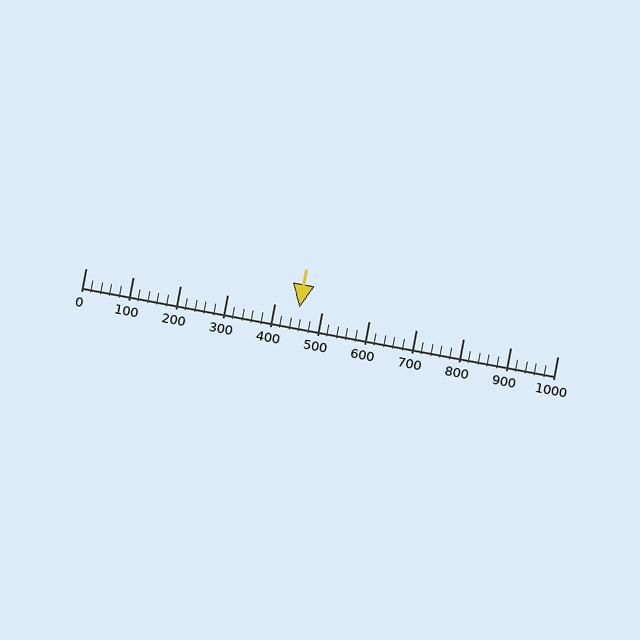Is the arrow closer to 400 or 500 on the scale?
The arrow is closer to 500.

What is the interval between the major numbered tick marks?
The major tick marks are spaced 100 units apart.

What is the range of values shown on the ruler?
The ruler shows values from 0 to 1000.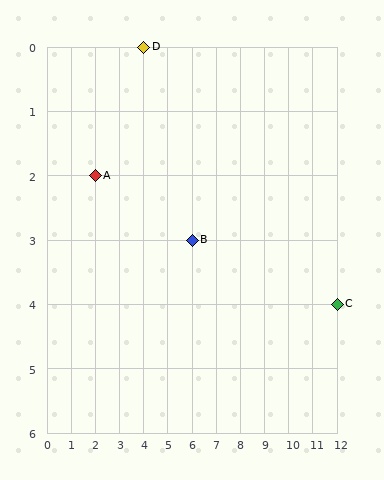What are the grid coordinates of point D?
Point D is at grid coordinates (4, 0).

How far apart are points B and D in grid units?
Points B and D are 2 columns and 3 rows apart (about 3.6 grid units diagonally).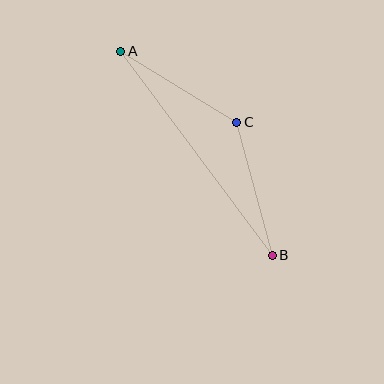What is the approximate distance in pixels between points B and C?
The distance between B and C is approximately 138 pixels.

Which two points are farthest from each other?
Points A and B are farthest from each other.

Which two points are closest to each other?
Points A and C are closest to each other.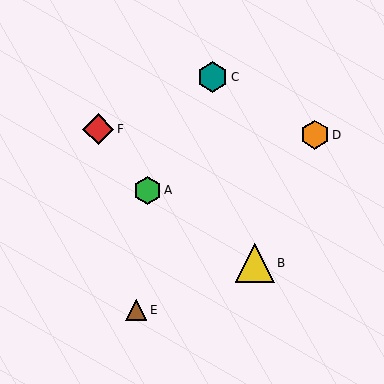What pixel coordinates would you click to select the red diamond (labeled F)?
Click at (98, 129) to select the red diamond F.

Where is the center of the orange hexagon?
The center of the orange hexagon is at (315, 135).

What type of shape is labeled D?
Shape D is an orange hexagon.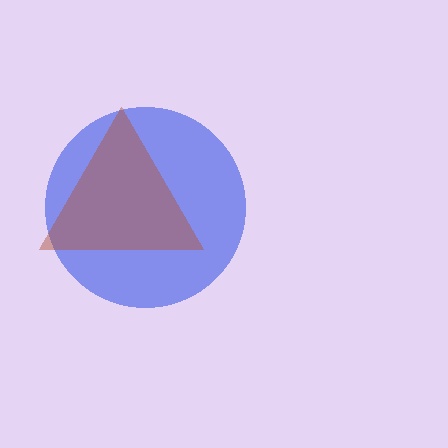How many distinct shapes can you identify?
There are 2 distinct shapes: a blue circle, a brown triangle.